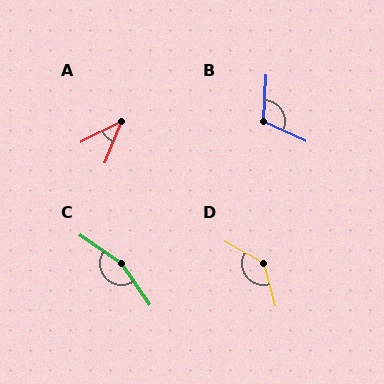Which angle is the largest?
C, at approximately 160 degrees.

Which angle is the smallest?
A, at approximately 41 degrees.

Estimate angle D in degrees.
Approximately 135 degrees.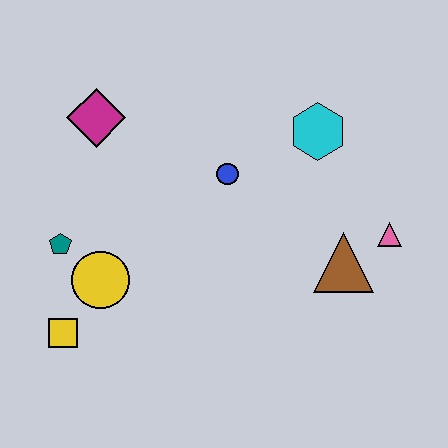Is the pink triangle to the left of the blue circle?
No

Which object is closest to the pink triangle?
The brown triangle is closest to the pink triangle.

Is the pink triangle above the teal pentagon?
Yes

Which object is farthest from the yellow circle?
The pink triangle is farthest from the yellow circle.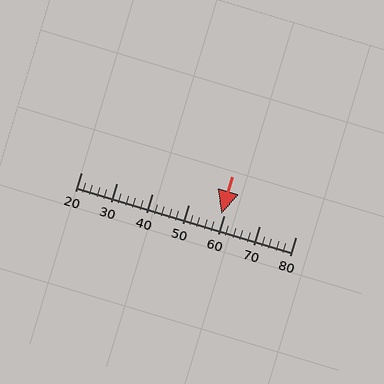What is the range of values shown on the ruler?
The ruler shows values from 20 to 80.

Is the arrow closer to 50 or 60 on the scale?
The arrow is closer to 60.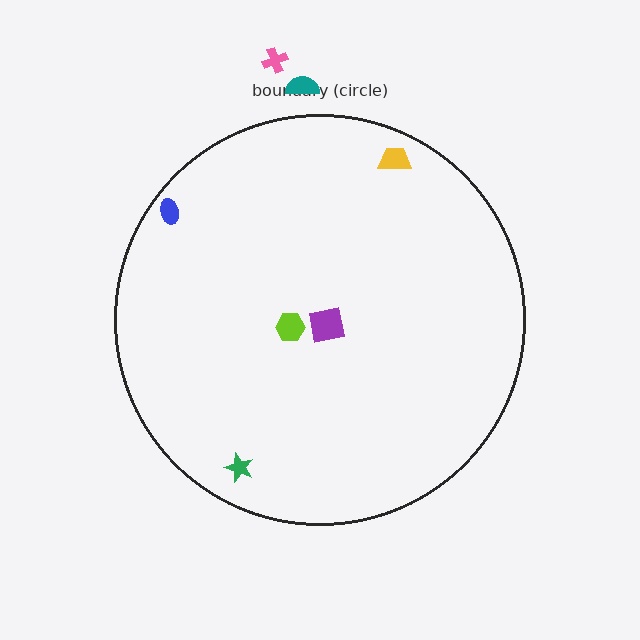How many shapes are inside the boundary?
5 inside, 2 outside.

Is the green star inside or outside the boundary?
Inside.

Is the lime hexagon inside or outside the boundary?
Inside.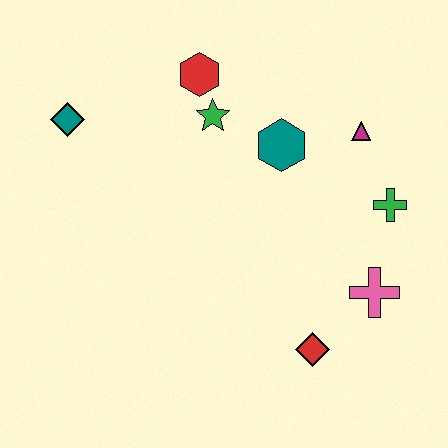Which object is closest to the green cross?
The magenta triangle is closest to the green cross.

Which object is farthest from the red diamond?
The teal diamond is farthest from the red diamond.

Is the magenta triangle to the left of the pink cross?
Yes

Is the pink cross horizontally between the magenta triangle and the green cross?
Yes